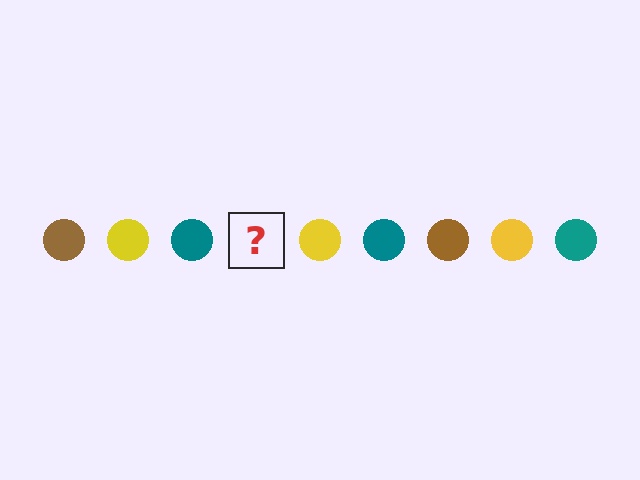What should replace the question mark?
The question mark should be replaced with a brown circle.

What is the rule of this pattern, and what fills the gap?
The rule is that the pattern cycles through brown, yellow, teal circles. The gap should be filled with a brown circle.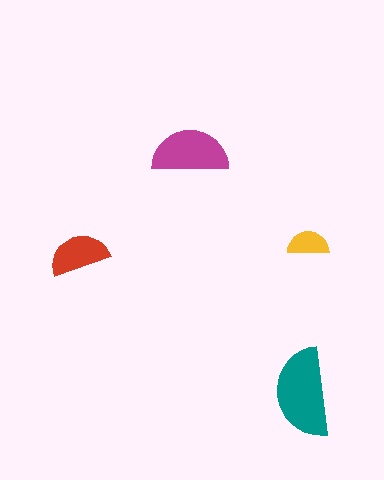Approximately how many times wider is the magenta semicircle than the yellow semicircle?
About 2 times wider.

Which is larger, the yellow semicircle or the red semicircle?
The red one.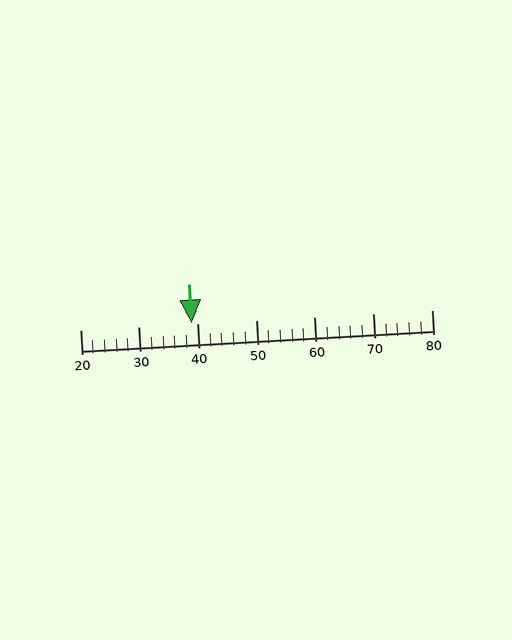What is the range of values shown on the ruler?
The ruler shows values from 20 to 80.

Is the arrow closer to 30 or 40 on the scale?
The arrow is closer to 40.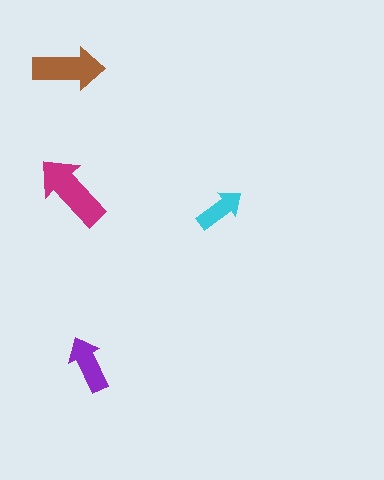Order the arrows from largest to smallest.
the magenta one, the brown one, the purple one, the cyan one.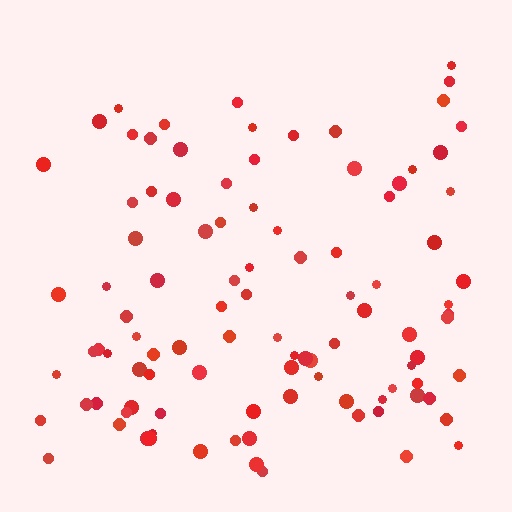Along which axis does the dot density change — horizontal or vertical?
Vertical.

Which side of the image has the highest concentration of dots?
The bottom.